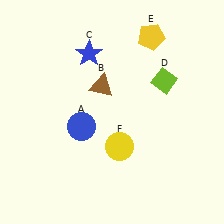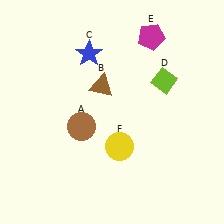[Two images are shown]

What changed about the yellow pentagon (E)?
In Image 1, E is yellow. In Image 2, it changed to magenta.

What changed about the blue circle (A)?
In Image 1, A is blue. In Image 2, it changed to brown.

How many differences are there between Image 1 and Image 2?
There are 2 differences between the two images.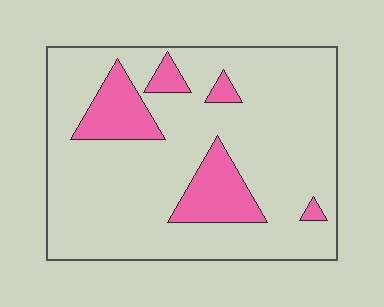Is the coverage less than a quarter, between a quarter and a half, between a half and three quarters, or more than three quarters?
Less than a quarter.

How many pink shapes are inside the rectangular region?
5.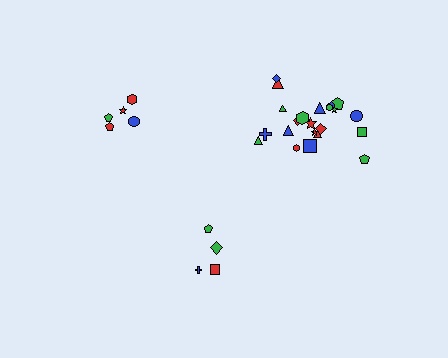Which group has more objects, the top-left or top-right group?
The top-right group.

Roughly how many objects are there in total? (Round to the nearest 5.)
Roughly 30 objects in total.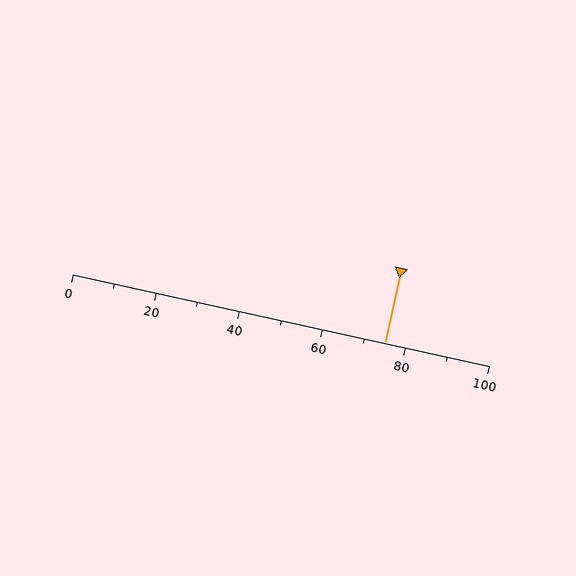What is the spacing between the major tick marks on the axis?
The major ticks are spaced 20 apart.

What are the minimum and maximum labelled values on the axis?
The axis runs from 0 to 100.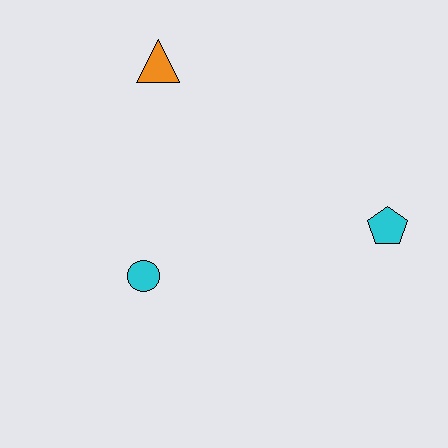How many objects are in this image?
There are 3 objects.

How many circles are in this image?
There is 1 circle.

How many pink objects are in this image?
There are no pink objects.